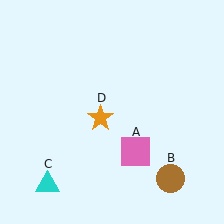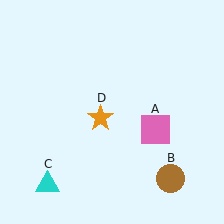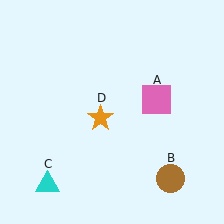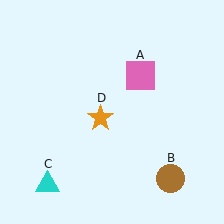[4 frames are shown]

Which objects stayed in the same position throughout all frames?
Brown circle (object B) and cyan triangle (object C) and orange star (object D) remained stationary.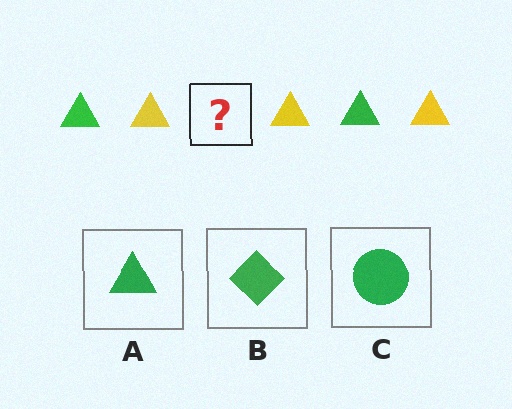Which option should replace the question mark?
Option A.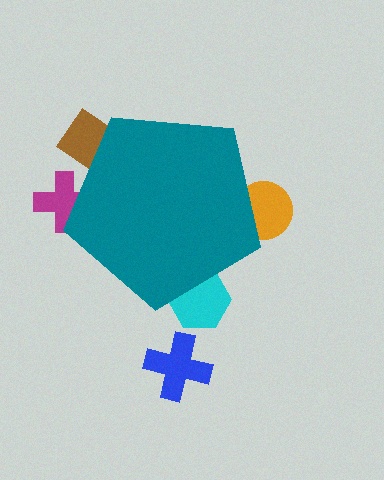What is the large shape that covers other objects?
A teal pentagon.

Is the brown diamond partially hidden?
Yes, the brown diamond is partially hidden behind the teal pentagon.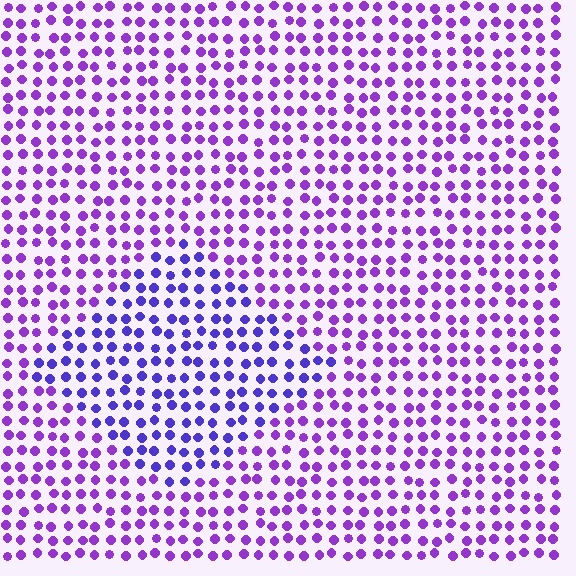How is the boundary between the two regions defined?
The boundary is defined purely by a slight shift in hue (about 28 degrees). Spacing, size, and orientation are identical on both sides.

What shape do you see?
I see a diamond.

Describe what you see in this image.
The image is filled with small purple elements in a uniform arrangement. A diamond-shaped region is visible where the elements are tinted to a slightly different hue, forming a subtle color boundary.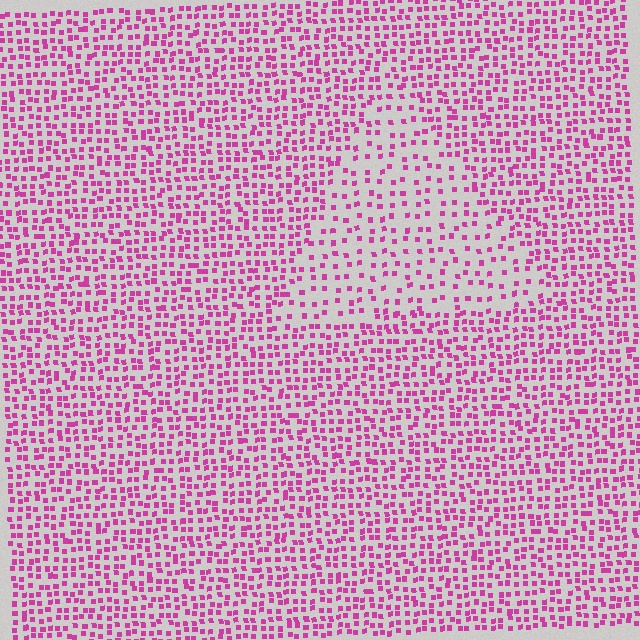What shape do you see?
I see a triangle.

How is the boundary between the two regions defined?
The boundary is defined by a change in element density (approximately 1.9x ratio). All elements are the same color, size, and shape.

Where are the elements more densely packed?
The elements are more densely packed outside the triangle boundary.